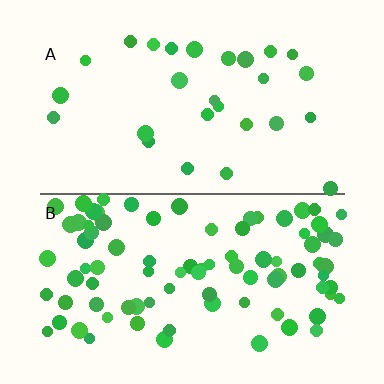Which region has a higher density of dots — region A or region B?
B (the bottom).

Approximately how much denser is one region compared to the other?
Approximately 3.2× — region B over region A.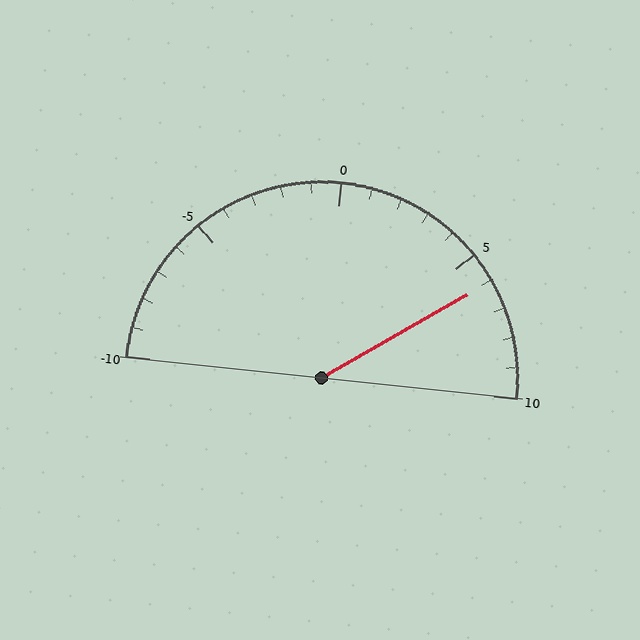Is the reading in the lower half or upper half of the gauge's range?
The reading is in the upper half of the range (-10 to 10).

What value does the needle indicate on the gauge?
The needle indicates approximately 6.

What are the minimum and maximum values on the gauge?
The gauge ranges from -10 to 10.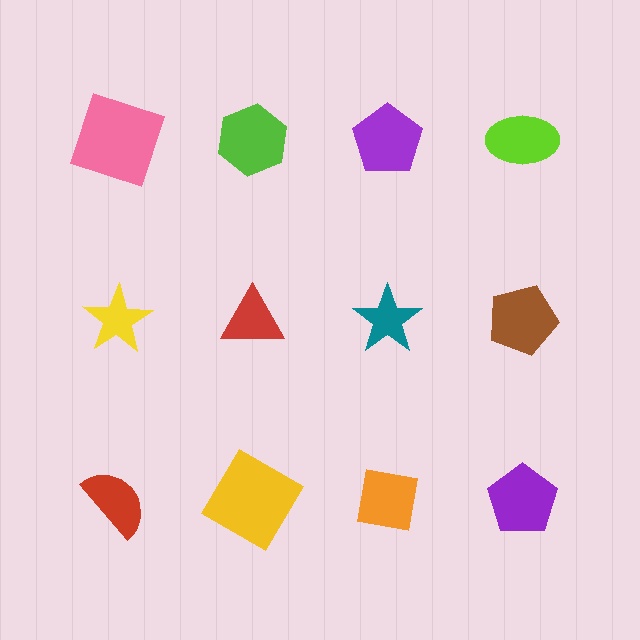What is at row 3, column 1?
A red semicircle.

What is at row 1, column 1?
A pink square.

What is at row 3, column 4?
A purple pentagon.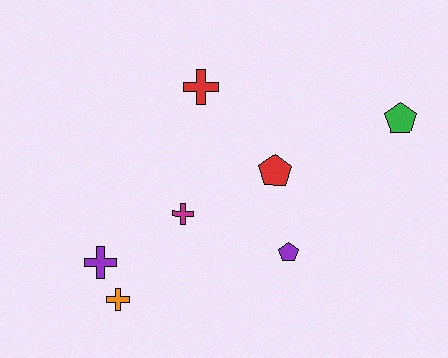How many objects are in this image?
There are 7 objects.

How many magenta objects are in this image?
There is 1 magenta object.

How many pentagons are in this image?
There are 3 pentagons.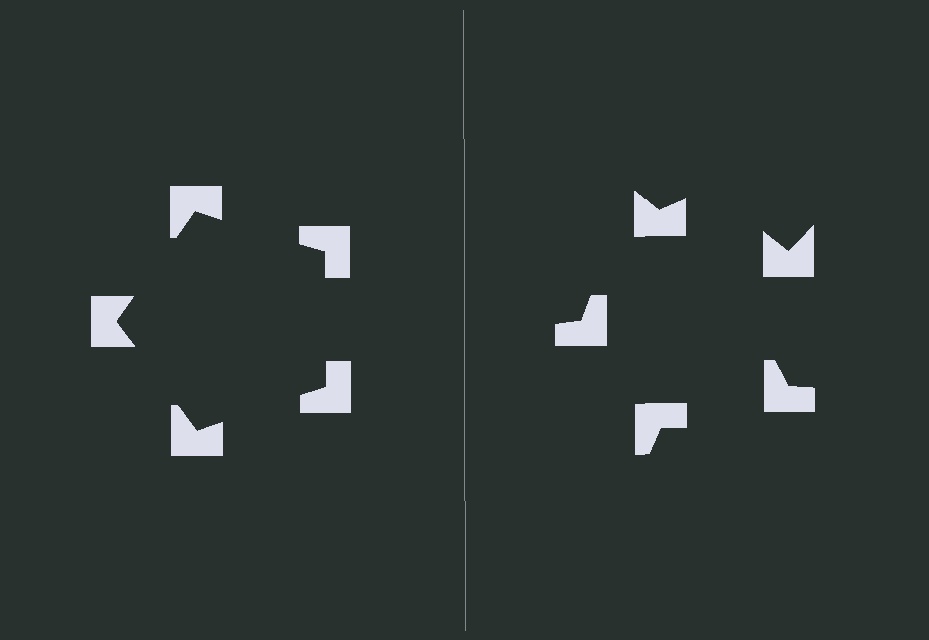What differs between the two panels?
The notched squares are positioned identically on both sides; only the wedge orientations differ. On the left they align to a pentagon; on the right they are misaligned.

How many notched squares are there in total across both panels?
10 — 5 on each side.